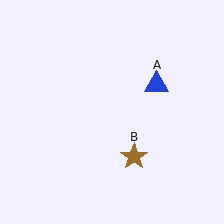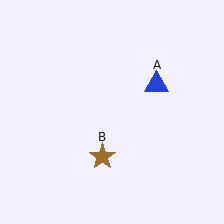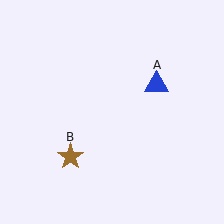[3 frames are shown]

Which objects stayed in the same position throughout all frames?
Blue triangle (object A) remained stationary.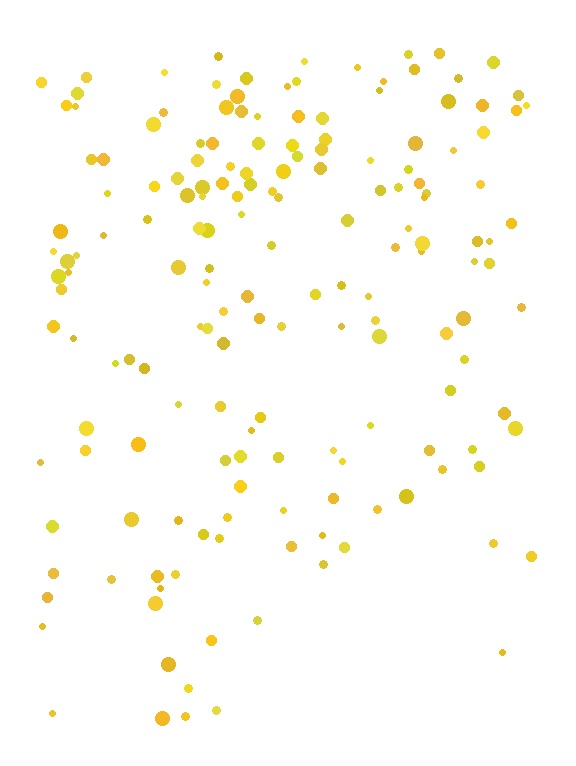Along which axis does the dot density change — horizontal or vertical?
Vertical.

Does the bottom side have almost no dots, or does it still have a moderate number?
Still a moderate number, just noticeably fewer than the top.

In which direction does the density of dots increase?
From bottom to top, with the top side densest.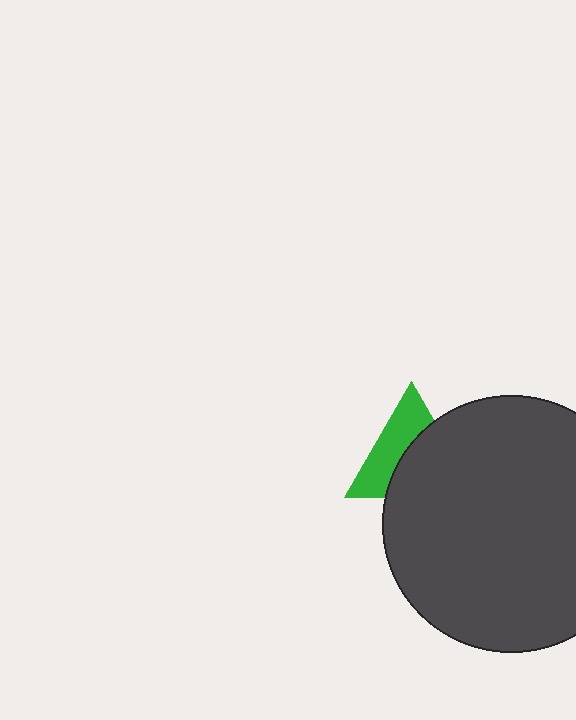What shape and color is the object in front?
The object in front is a dark gray circle.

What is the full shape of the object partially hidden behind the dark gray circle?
The partially hidden object is a green triangle.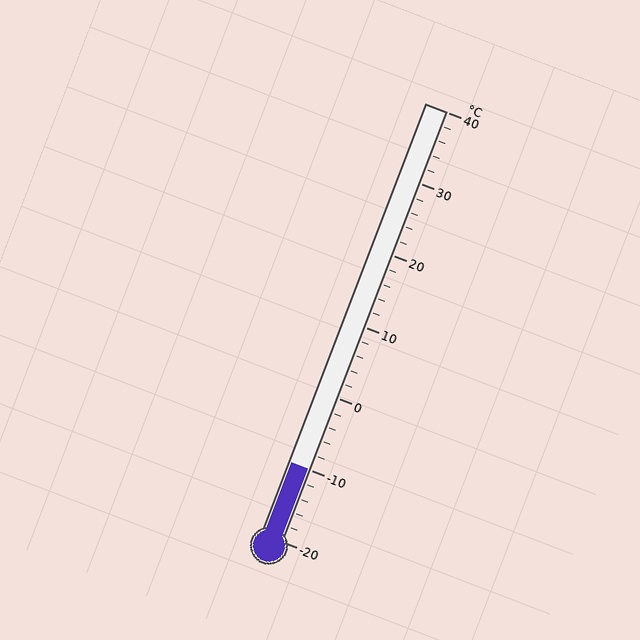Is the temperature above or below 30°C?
The temperature is below 30°C.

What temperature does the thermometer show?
The thermometer shows approximately -10°C.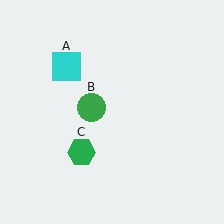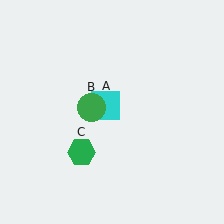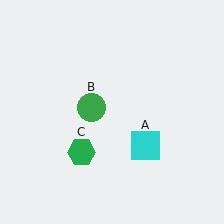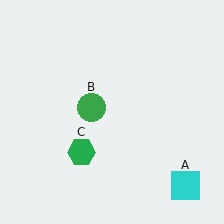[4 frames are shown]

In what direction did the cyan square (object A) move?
The cyan square (object A) moved down and to the right.